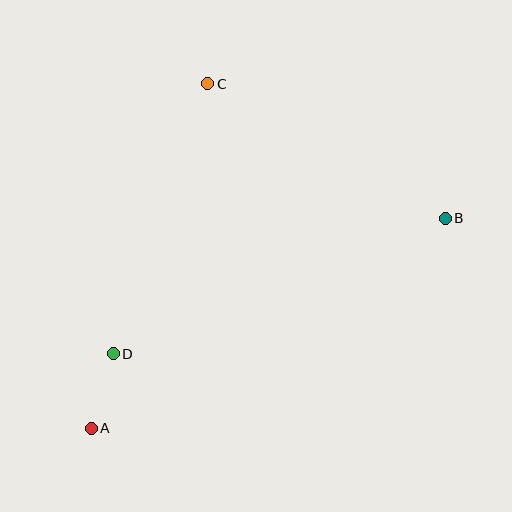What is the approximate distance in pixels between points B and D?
The distance between B and D is approximately 359 pixels.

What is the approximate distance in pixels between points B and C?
The distance between B and C is approximately 273 pixels.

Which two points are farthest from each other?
Points A and B are farthest from each other.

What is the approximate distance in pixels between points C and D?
The distance between C and D is approximately 286 pixels.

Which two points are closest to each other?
Points A and D are closest to each other.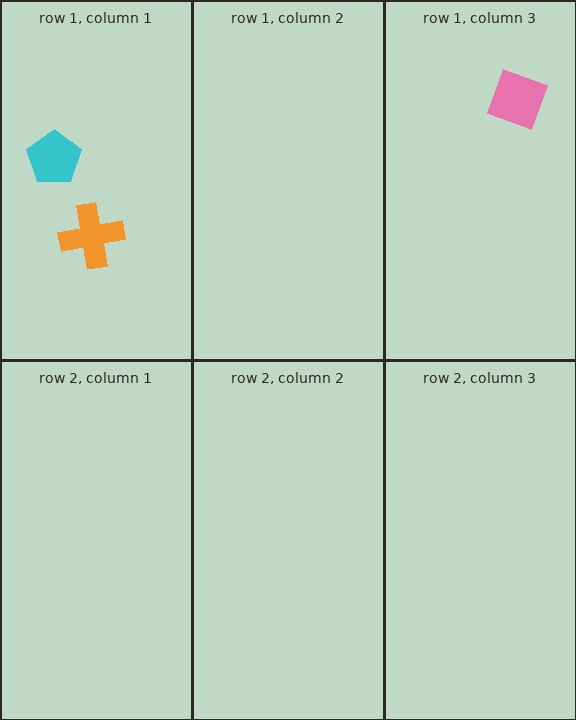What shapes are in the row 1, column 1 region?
The cyan pentagon, the orange cross.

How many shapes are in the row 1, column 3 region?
1.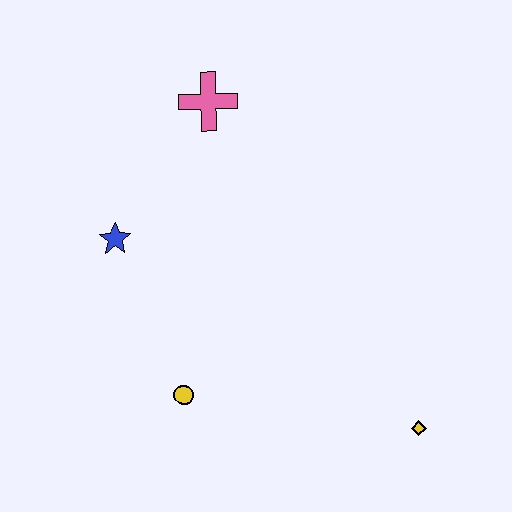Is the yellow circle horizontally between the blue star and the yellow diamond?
Yes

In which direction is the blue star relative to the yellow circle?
The blue star is above the yellow circle.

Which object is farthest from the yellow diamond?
The pink cross is farthest from the yellow diamond.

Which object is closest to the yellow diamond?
The yellow circle is closest to the yellow diamond.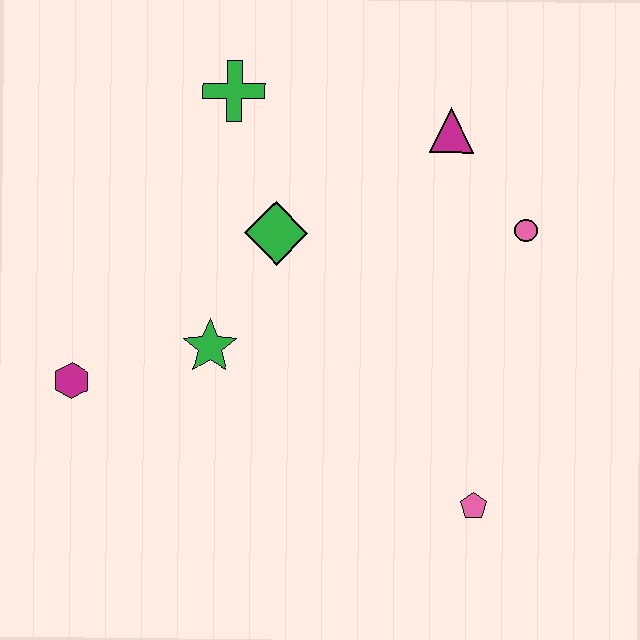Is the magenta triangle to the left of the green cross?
No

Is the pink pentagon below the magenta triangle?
Yes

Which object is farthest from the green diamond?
The pink pentagon is farthest from the green diamond.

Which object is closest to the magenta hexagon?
The green star is closest to the magenta hexagon.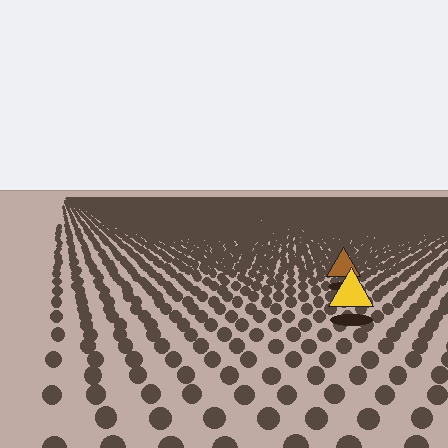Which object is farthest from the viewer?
The brown triangle is farthest from the viewer. It appears smaller and the ground texture around it is denser.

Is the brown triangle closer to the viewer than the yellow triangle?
No. The yellow triangle is closer — you can tell from the texture gradient: the ground texture is coarser near it.